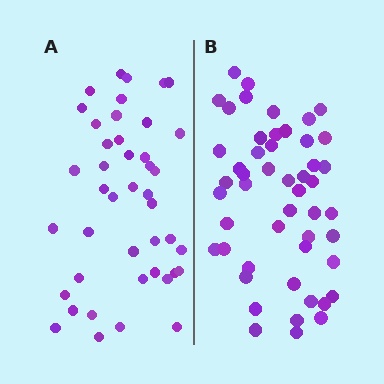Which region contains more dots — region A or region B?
Region B (the right region) has more dots.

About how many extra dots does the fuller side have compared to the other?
Region B has roughly 8 or so more dots than region A.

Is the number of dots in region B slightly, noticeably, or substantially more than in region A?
Region B has only slightly more — the two regions are fairly close. The ratio is roughly 1.2 to 1.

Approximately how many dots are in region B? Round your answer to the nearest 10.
About 50 dots.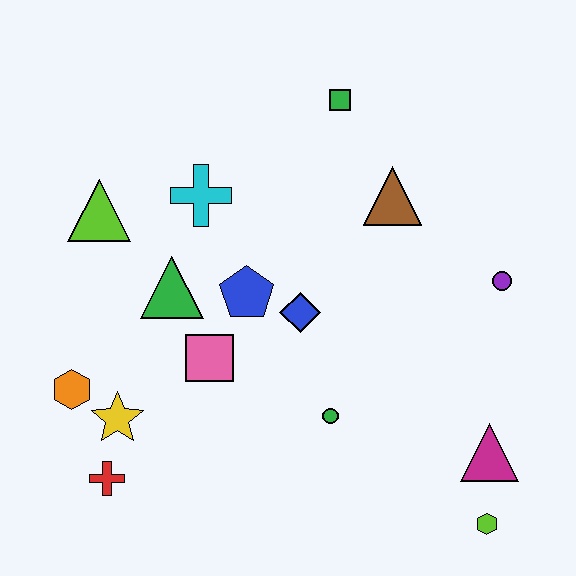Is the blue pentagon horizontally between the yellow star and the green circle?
Yes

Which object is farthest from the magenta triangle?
The lime triangle is farthest from the magenta triangle.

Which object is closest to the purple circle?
The brown triangle is closest to the purple circle.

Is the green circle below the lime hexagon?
No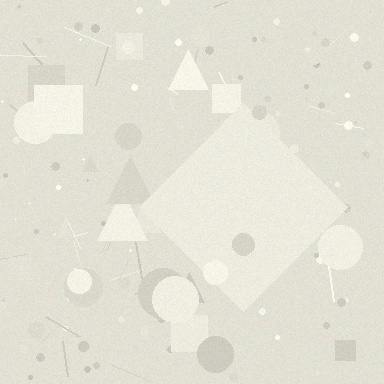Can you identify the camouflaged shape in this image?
The camouflaged shape is a diamond.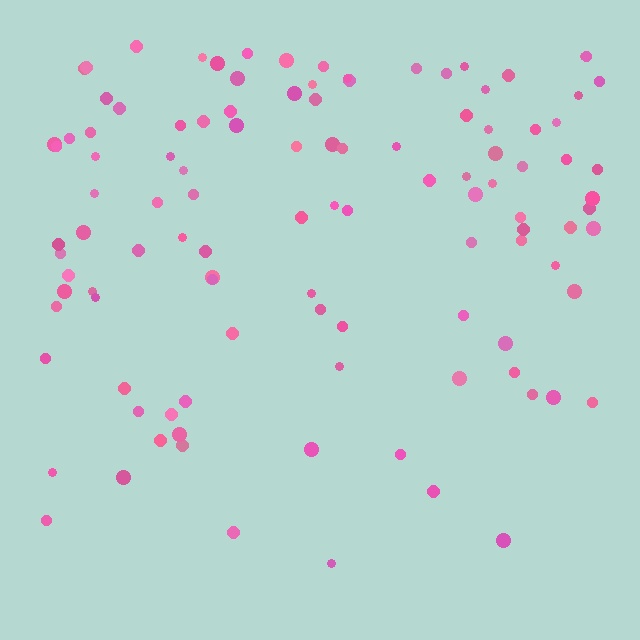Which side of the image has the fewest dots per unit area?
The bottom.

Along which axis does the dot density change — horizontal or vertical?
Vertical.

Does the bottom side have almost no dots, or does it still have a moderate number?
Still a moderate number, just noticeably fewer than the top.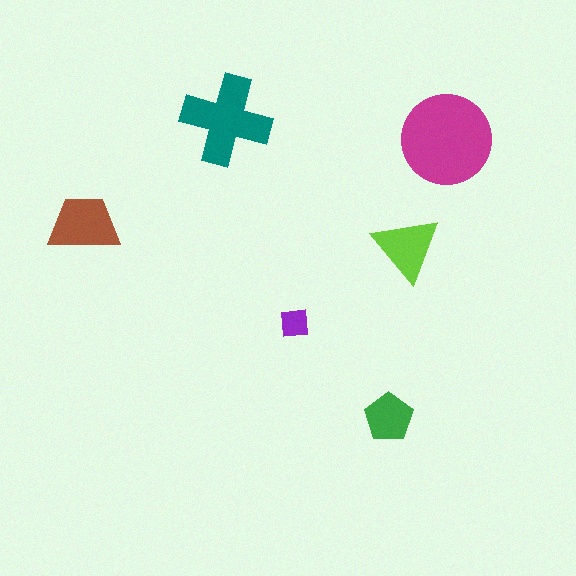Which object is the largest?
The magenta circle.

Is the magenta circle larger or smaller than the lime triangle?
Larger.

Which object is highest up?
The teal cross is topmost.